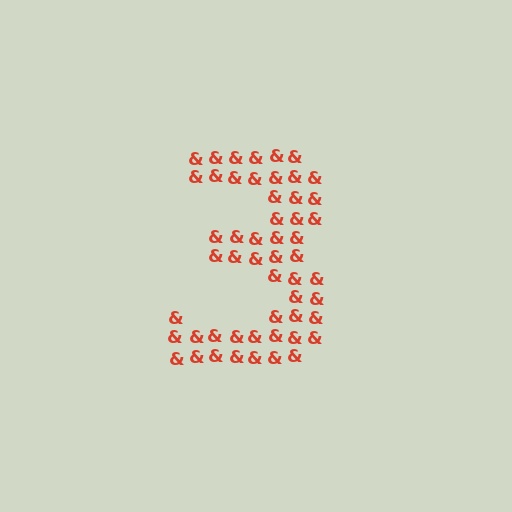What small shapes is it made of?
It is made of small ampersands.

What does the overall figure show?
The overall figure shows the digit 3.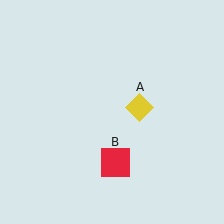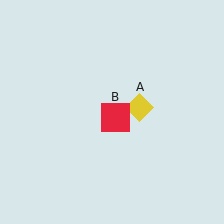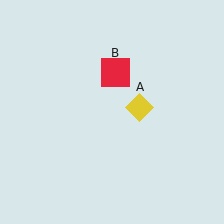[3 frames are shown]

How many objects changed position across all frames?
1 object changed position: red square (object B).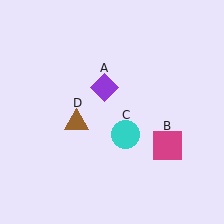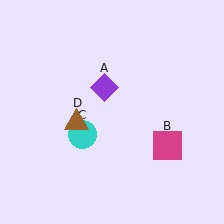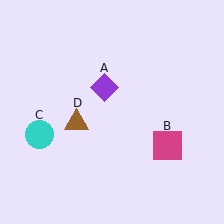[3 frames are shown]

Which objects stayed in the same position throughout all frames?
Purple diamond (object A) and magenta square (object B) and brown triangle (object D) remained stationary.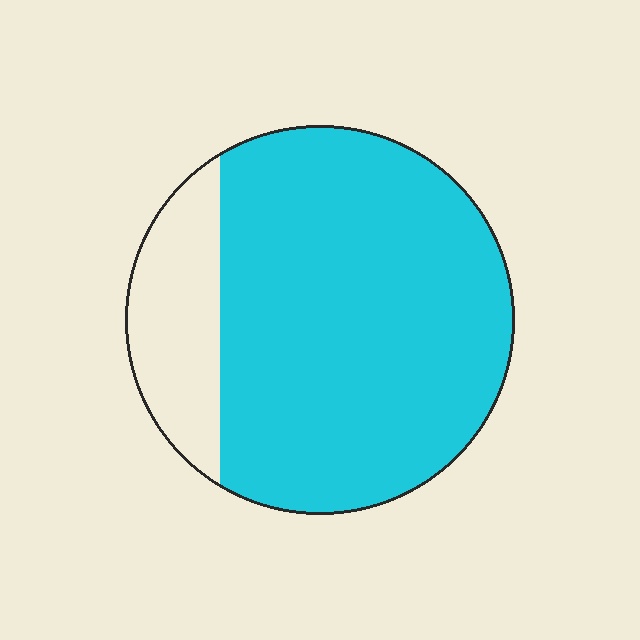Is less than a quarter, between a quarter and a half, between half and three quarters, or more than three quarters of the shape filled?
More than three quarters.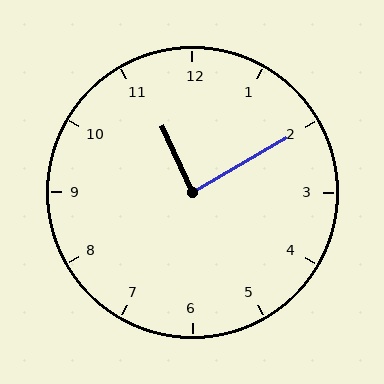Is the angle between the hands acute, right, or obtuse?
It is right.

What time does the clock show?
11:10.